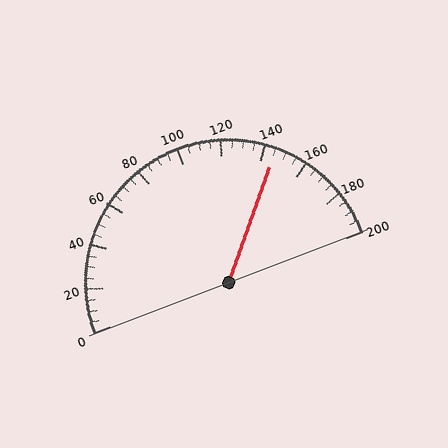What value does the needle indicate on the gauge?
The needle indicates approximately 145.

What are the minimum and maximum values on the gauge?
The gauge ranges from 0 to 200.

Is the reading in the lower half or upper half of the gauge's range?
The reading is in the upper half of the range (0 to 200).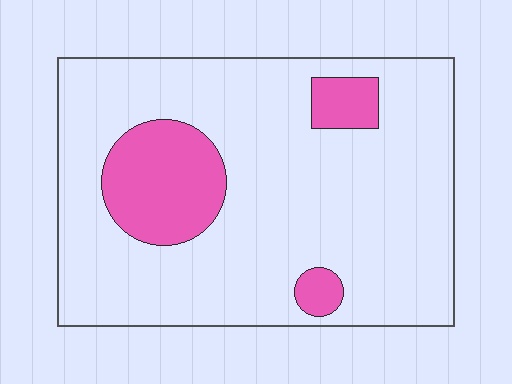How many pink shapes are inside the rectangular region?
3.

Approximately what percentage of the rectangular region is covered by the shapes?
Approximately 15%.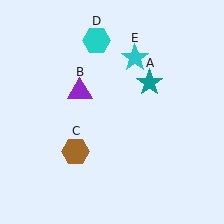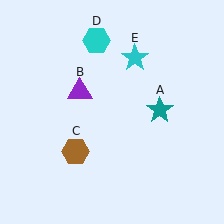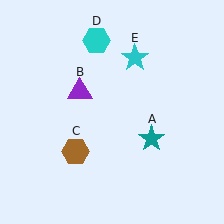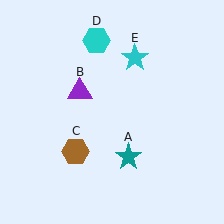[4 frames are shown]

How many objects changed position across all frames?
1 object changed position: teal star (object A).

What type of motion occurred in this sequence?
The teal star (object A) rotated clockwise around the center of the scene.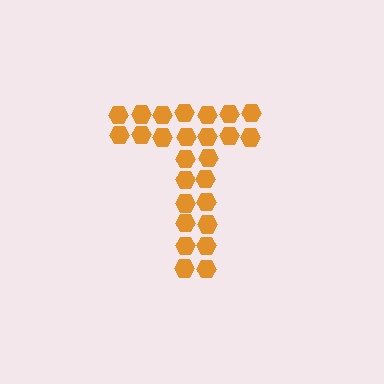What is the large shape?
The large shape is the letter T.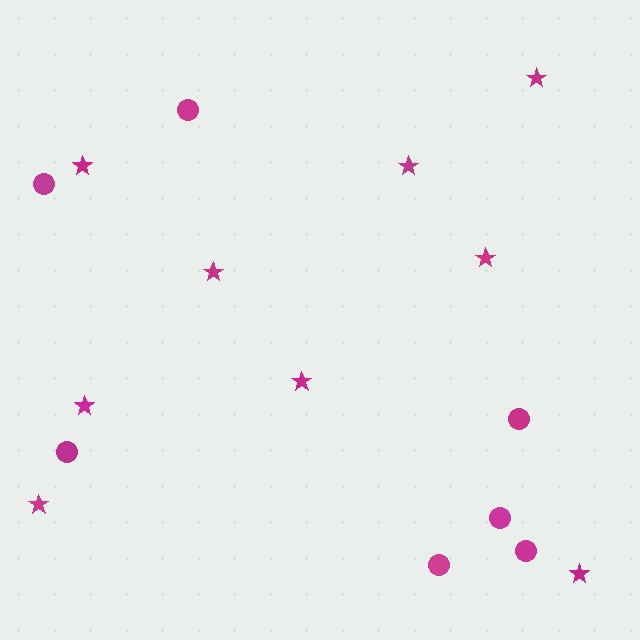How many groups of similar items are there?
There are 2 groups: one group of stars (9) and one group of circles (7).